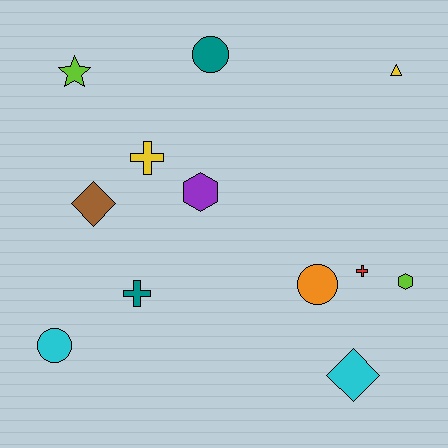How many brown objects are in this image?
There is 1 brown object.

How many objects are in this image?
There are 12 objects.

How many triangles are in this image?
There is 1 triangle.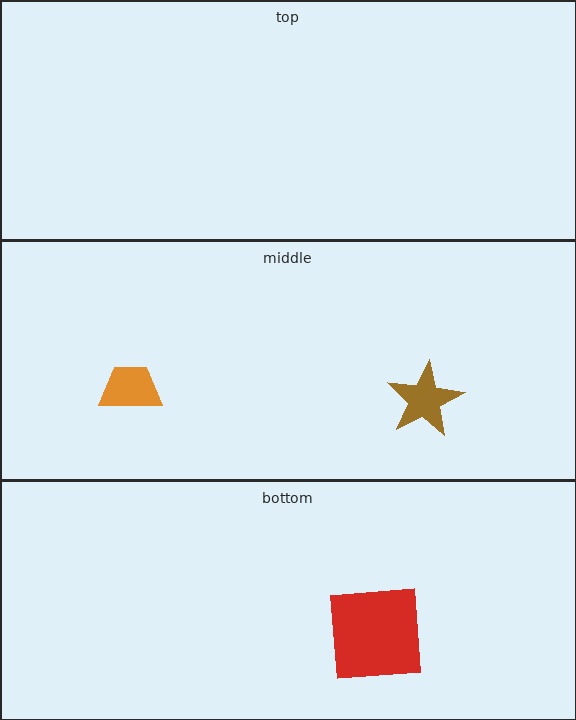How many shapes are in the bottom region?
1.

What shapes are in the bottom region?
The red square.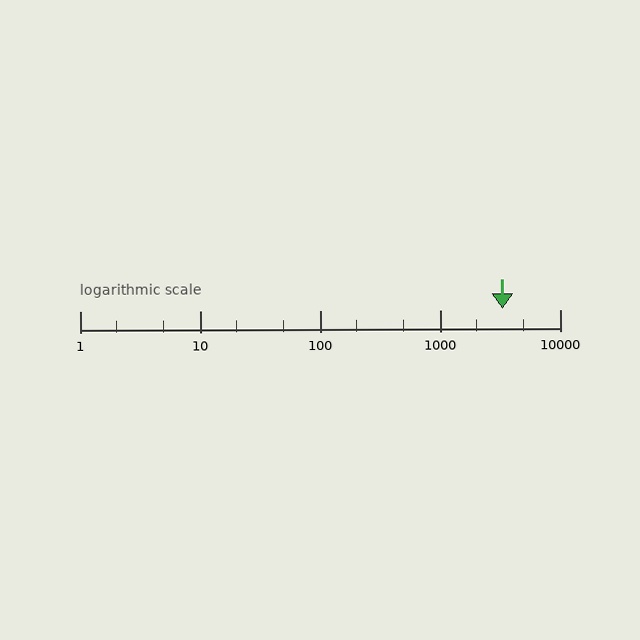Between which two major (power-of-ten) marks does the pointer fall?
The pointer is between 1000 and 10000.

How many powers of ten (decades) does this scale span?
The scale spans 4 decades, from 1 to 10000.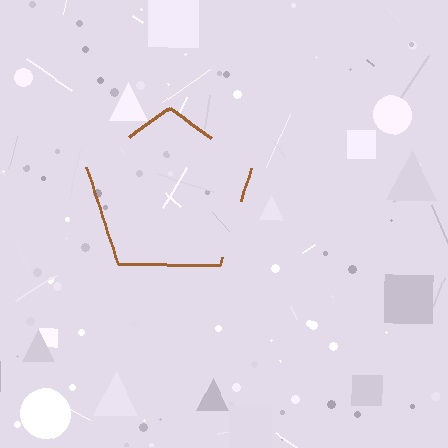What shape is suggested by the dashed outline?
The dashed outline suggests a pentagon.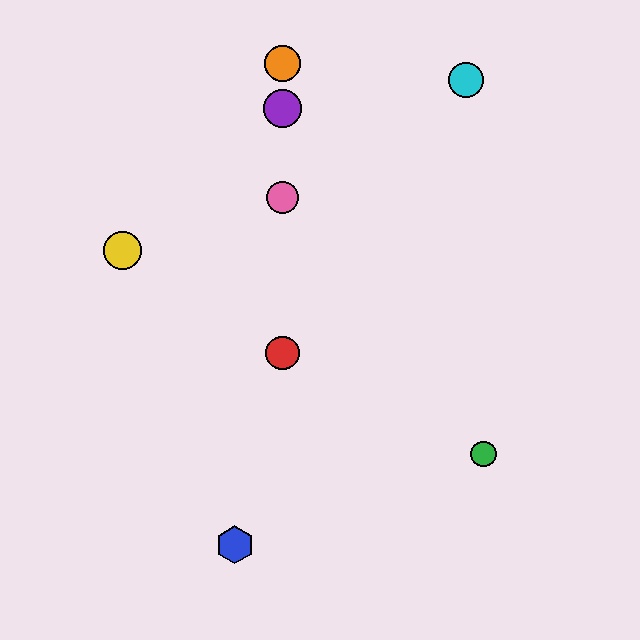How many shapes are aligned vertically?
4 shapes (the red circle, the purple circle, the orange circle, the pink circle) are aligned vertically.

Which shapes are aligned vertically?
The red circle, the purple circle, the orange circle, the pink circle are aligned vertically.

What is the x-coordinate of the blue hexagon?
The blue hexagon is at x≈235.